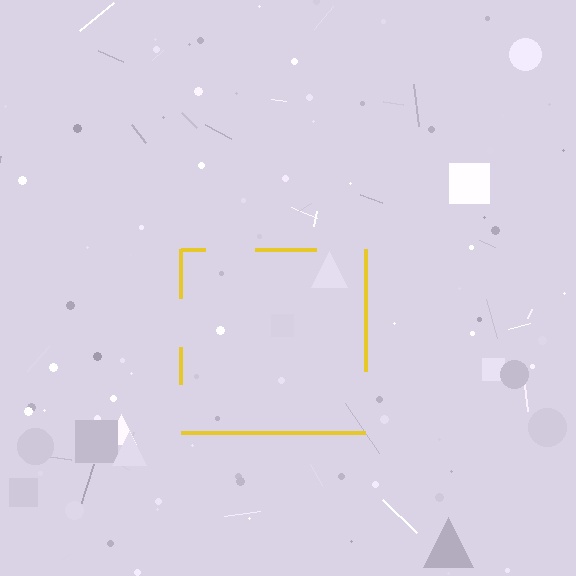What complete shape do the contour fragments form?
The contour fragments form a square.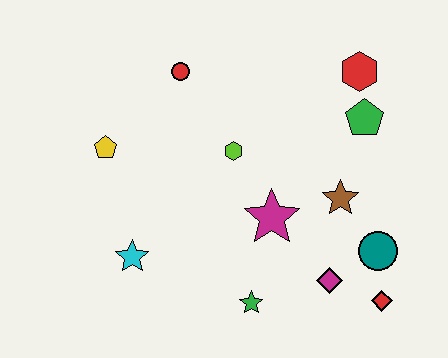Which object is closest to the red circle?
The lime hexagon is closest to the red circle.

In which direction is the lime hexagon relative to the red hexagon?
The lime hexagon is to the left of the red hexagon.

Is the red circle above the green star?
Yes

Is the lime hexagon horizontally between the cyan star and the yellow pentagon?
No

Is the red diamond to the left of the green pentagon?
No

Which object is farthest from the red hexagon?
The cyan star is farthest from the red hexagon.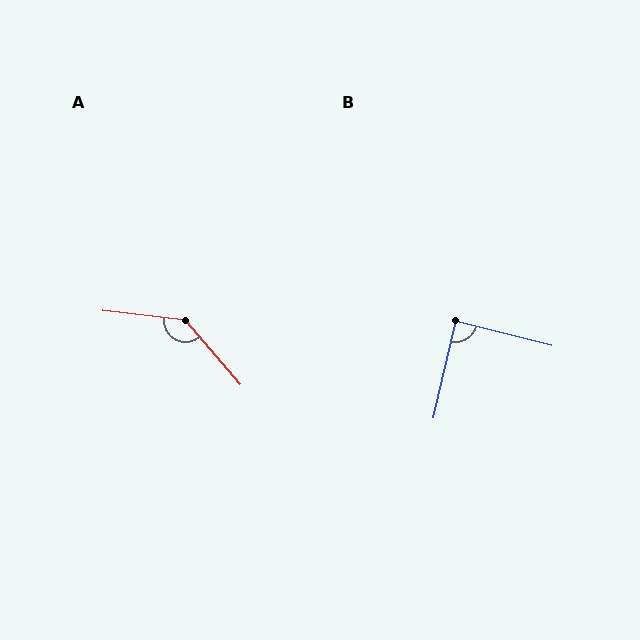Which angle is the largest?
A, at approximately 137 degrees.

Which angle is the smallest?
B, at approximately 89 degrees.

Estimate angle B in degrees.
Approximately 89 degrees.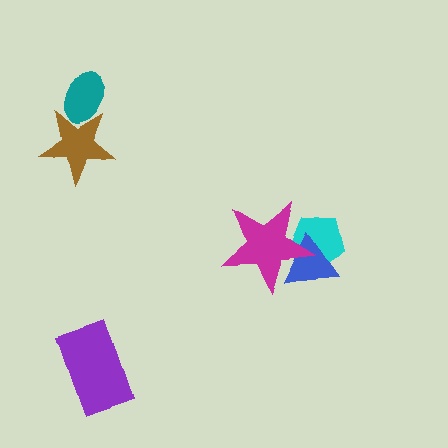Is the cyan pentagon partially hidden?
Yes, it is partially covered by another shape.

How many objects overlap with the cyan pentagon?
2 objects overlap with the cyan pentagon.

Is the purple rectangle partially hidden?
No, no other shape covers it.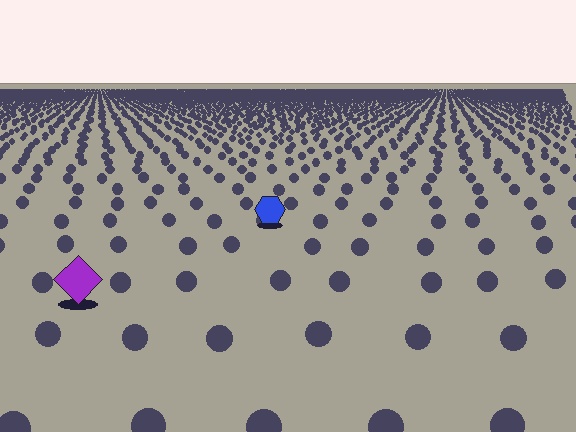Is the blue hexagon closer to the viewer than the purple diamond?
No. The purple diamond is closer — you can tell from the texture gradient: the ground texture is coarser near it.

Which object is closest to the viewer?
The purple diamond is closest. The texture marks near it are larger and more spread out.